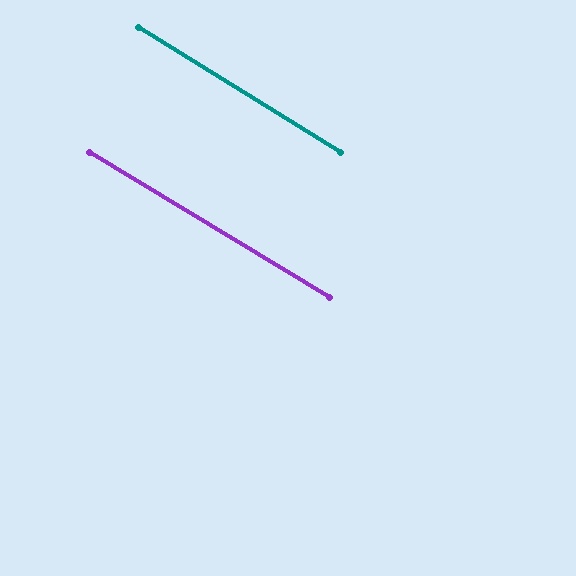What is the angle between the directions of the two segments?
Approximately 1 degree.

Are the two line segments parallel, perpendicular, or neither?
Parallel — their directions differ by only 0.7°.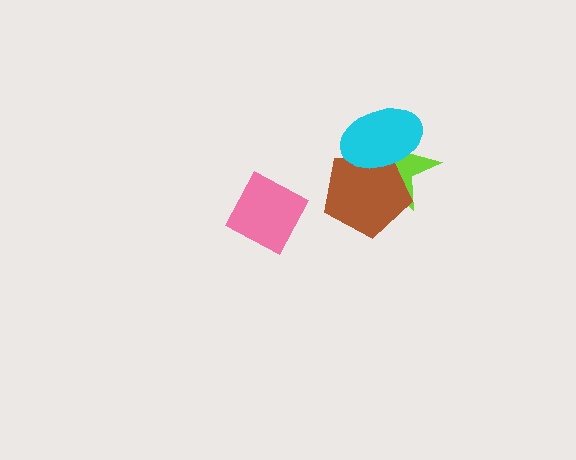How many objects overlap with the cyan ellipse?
2 objects overlap with the cyan ellipse.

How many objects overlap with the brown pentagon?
2 objects overlap with the brown pentagon.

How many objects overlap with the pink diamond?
0 objects overlap with the pink diamond.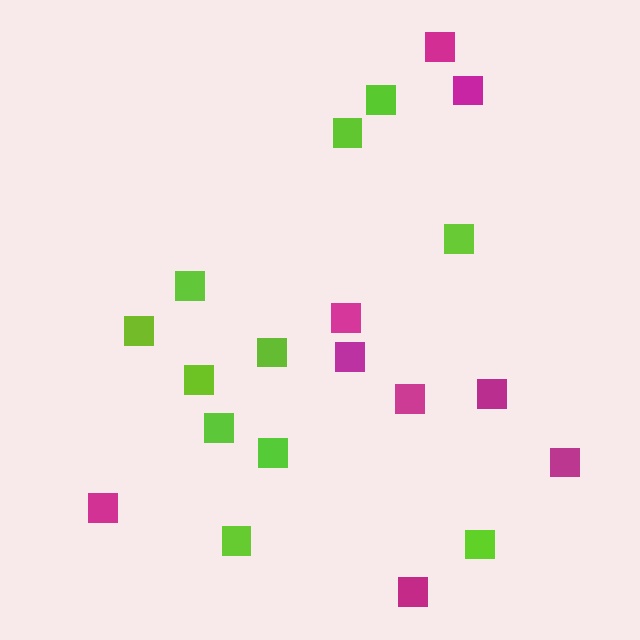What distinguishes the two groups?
There are 2 groups: one group of magenta squares (9) and one group of lime squares (11).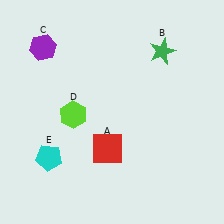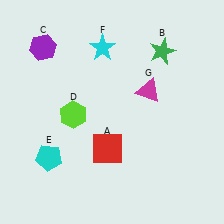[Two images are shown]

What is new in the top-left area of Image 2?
A cyan star (F) was added in the top-left area of Image 2.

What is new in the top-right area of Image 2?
A magenta triangle (G) was added in the top-right area of Image 2.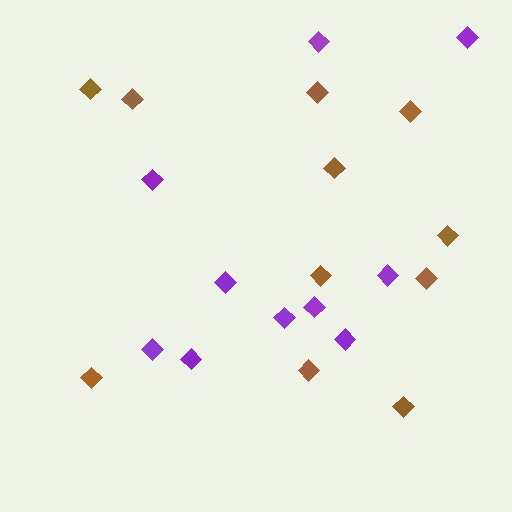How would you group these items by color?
There are 2 groups: one group of purple diamonds (10) and one group of brown diamonds (11).